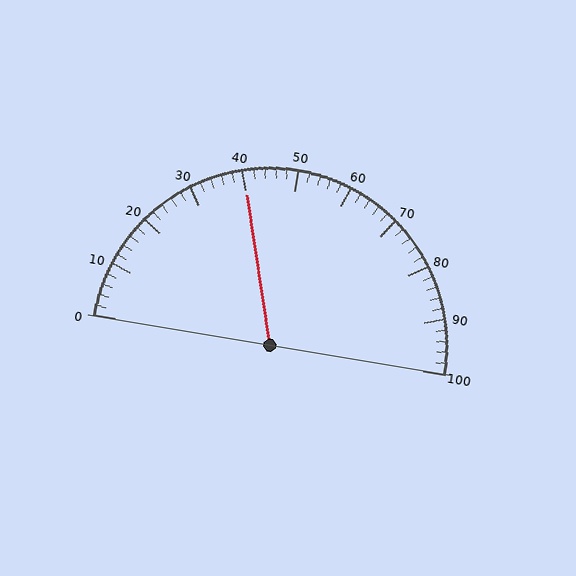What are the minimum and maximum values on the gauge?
The gauge ranges from 0 to 100.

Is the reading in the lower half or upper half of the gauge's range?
The reading is in the lower half of the range (0 to 100).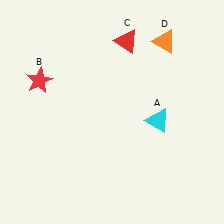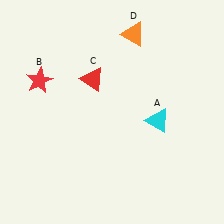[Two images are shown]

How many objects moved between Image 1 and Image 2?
2 objects moved between the two images.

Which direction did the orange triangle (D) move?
The orange triangle (D) moved left.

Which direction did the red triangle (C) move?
The red triangle (C) moved down.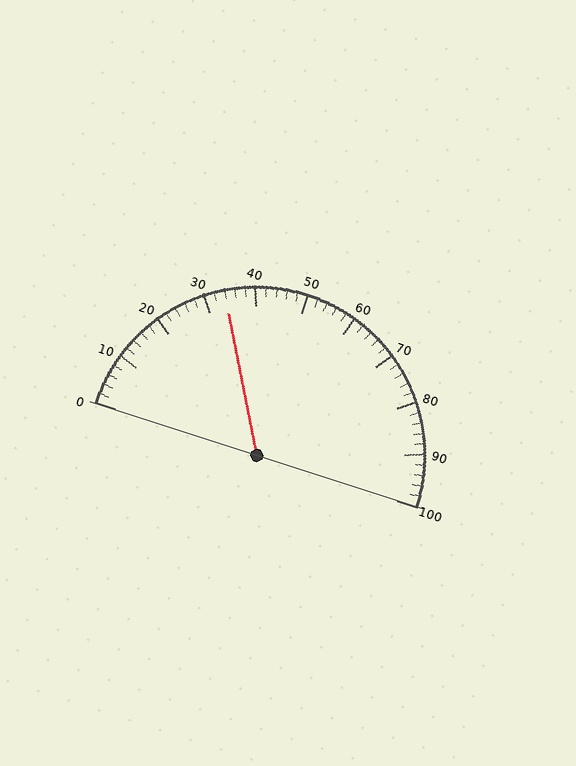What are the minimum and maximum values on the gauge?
The gauge ranges from 0 to 100.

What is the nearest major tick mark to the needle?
The nearest major tick mark is 30.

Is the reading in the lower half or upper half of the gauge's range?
The reading is in the lower half of the range (0 to 100).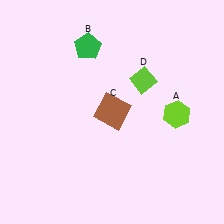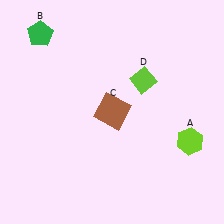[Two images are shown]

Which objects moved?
The objects that moved are: the lime hexagon (A), the green pentagon (B).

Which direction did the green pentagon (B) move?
The green pentagon (B) moved left.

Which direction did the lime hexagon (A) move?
The lime hexagon (A) moved down.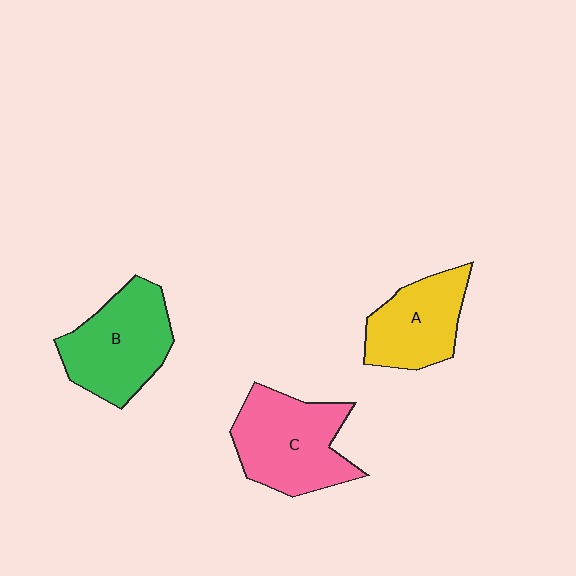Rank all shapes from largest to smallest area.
From largest to smallest: C (pink), B (green), A (yellow).